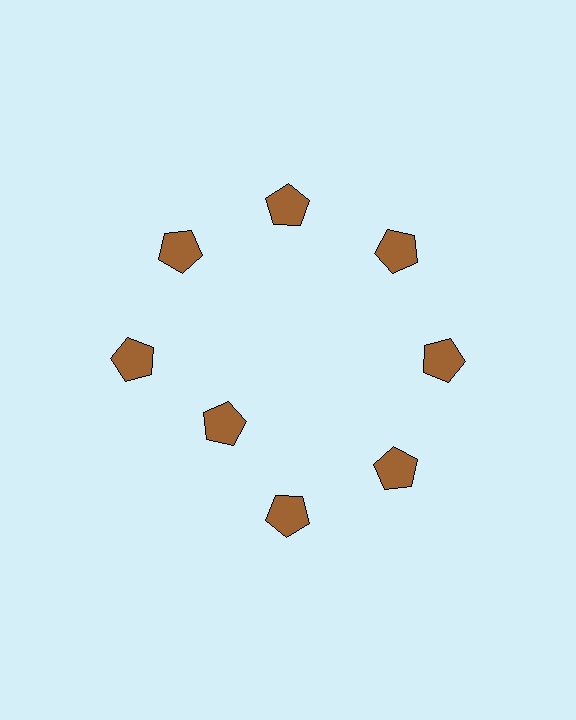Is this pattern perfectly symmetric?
No. The 8 brown pentagons are arranged in a ring, but one element near the 8 o'clock position is pulled inward toward the center, breaking the 8-fold rotational symmetry.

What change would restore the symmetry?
The symmetry would be restored by moving it outward, back onto the ring so that all 8 pentagons sit at equal angles and equal distance from the center.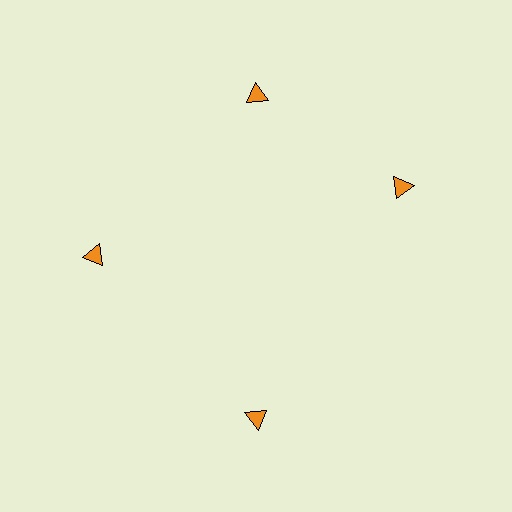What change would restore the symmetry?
The symmetry would be restored by rotating it back into even spacing with its neighbors so that all 4 triangles sit at equal angles and equal distance from the center.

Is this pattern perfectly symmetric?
No. The 4 orange triangles are arranged in a ring, but one element near the 3 o'clock position is rotated out of alignment along the ring, breaking the 4-fold rotational symmetry.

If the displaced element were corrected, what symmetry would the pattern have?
It would have 4-fold rotational symmetry — the pattern would map onto itself every 90 degrees.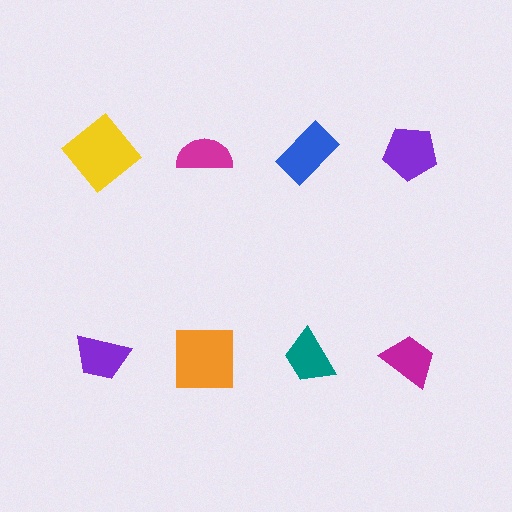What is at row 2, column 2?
An orange square.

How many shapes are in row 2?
4 shapes.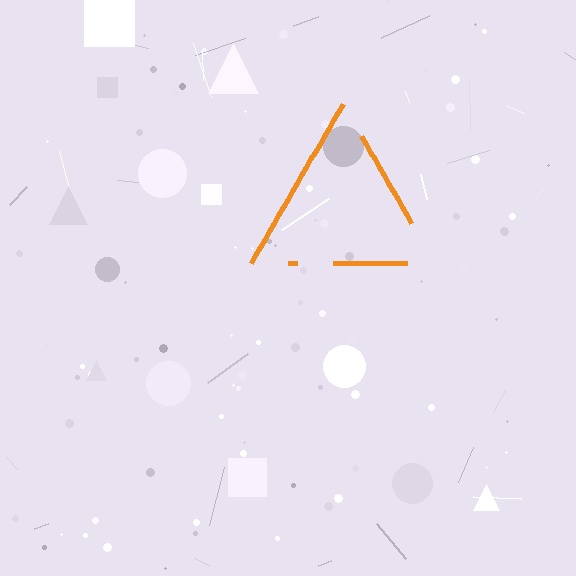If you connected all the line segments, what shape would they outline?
They would outline a triangle.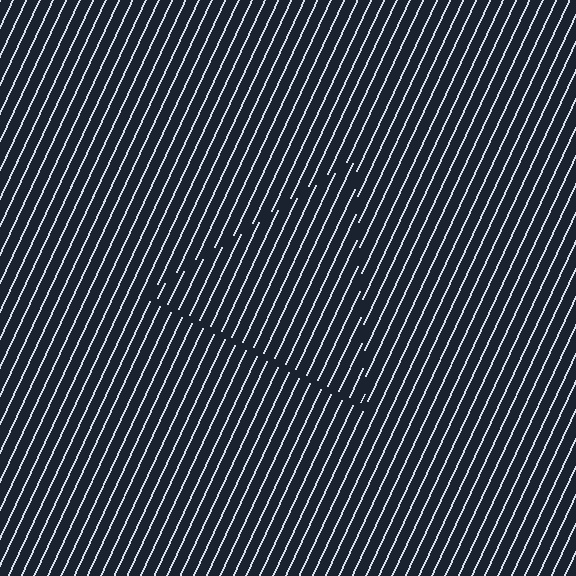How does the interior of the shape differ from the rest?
The interior of the shape contains the same grating, shifted by half a period — the contour is defined by the phase discontinuity where line-ends from the inner and outer gratings abut.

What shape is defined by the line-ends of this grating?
An illusory triangle. The interior of the shape contains the same grating, shifted by half a period — the contour is defined by the phase discontinuity where line-ends from the inner and outer gratings abut.